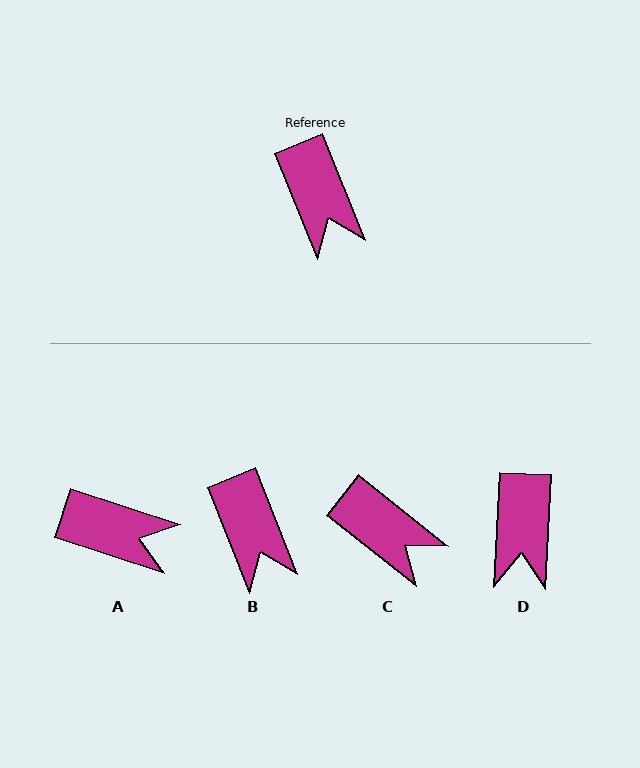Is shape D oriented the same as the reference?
No, it is off by about 25 degrees.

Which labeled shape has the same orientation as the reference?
B.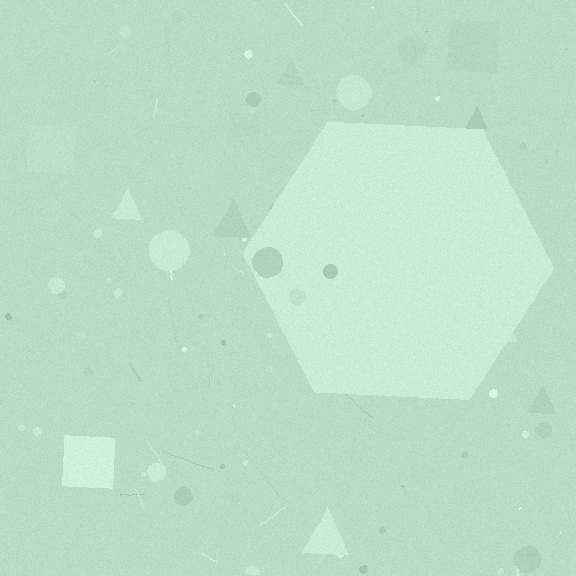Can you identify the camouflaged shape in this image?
The camouflaged shape is a hexagon.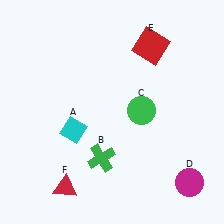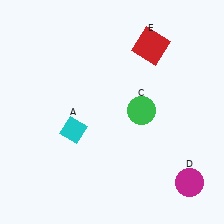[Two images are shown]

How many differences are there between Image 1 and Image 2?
There are 2 differences between the two images.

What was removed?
The green cross (B), the red triangle (F) were removed in Image 2.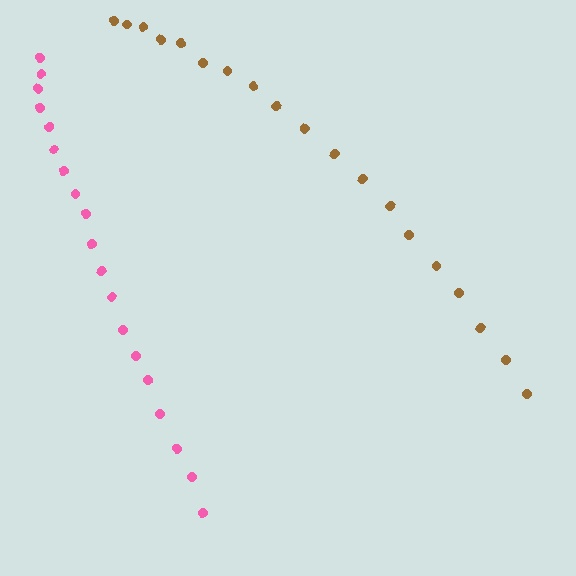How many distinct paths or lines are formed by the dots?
There are 2 distinct paths.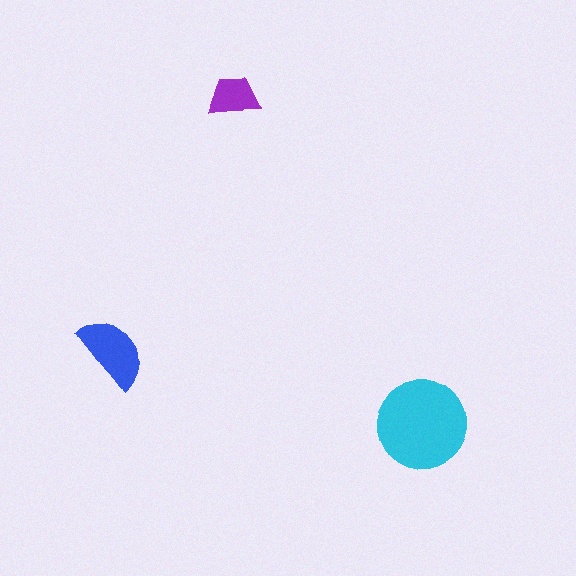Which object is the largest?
The cyan circle.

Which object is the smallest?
The purple trapezoid.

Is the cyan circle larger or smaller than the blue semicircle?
Larger.